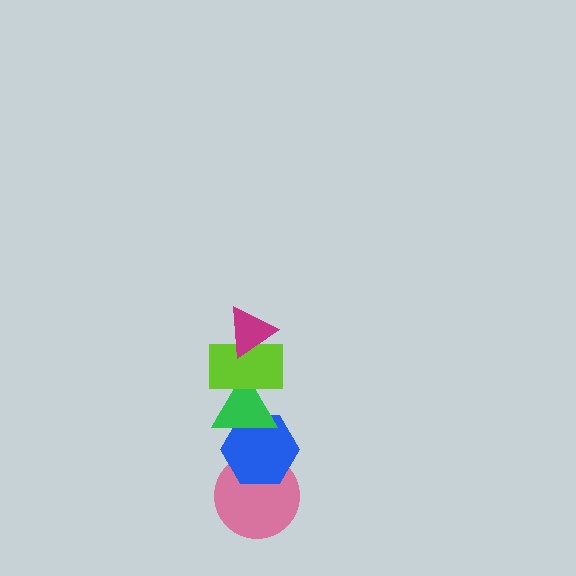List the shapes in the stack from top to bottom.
From top to bottom: the magenta triangle, the lime rectangle, the green triangle, the blue hexagon, the pink circle.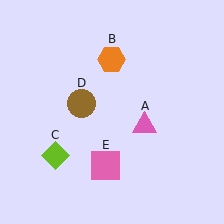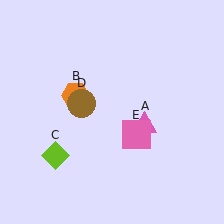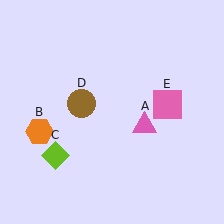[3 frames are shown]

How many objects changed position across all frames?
2 objects changed position: orange hexagon (object B), pink square (object E).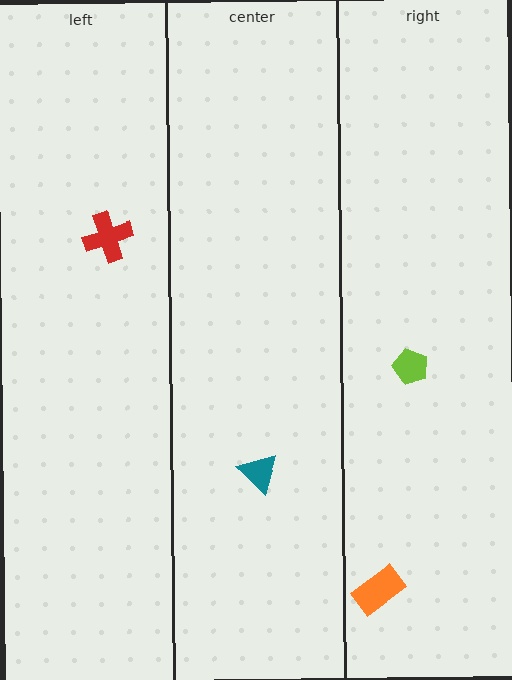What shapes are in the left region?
The red cross.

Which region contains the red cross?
The left region.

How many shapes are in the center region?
1.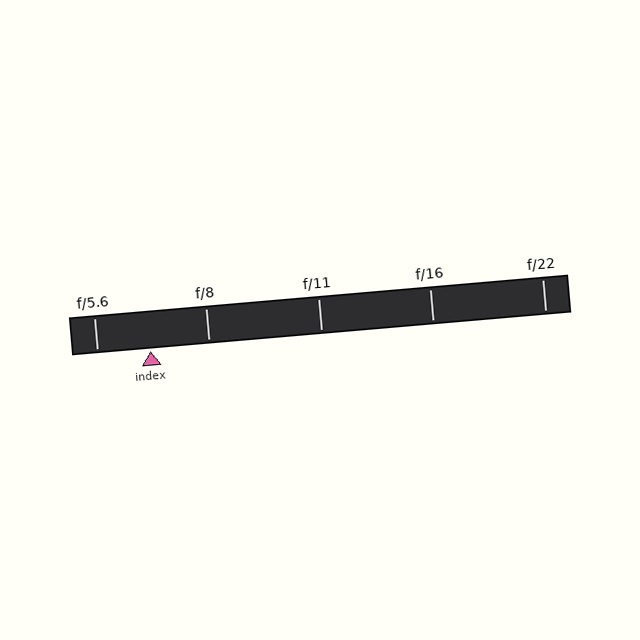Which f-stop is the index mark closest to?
The index mark is closest to f/5.6.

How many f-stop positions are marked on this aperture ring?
There are 5 f-stop positions marked.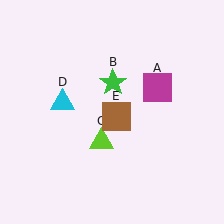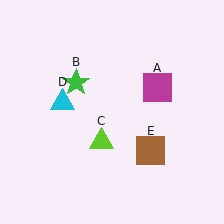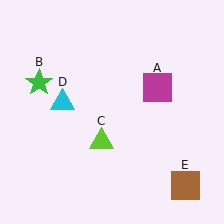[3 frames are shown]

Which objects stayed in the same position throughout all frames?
Magenta square (object A) and lime triangle (object C) and cyan triangle (object D) remained stationary.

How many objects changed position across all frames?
2 objects changed position: green star (object B), brown square (object E).